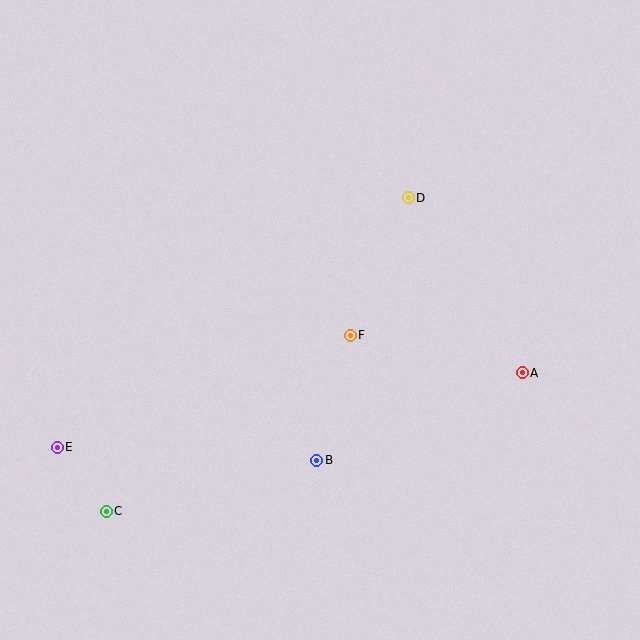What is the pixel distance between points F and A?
The distance between F and A is 176 pixels.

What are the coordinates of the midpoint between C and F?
The midpoint between C and F is at (228, 423).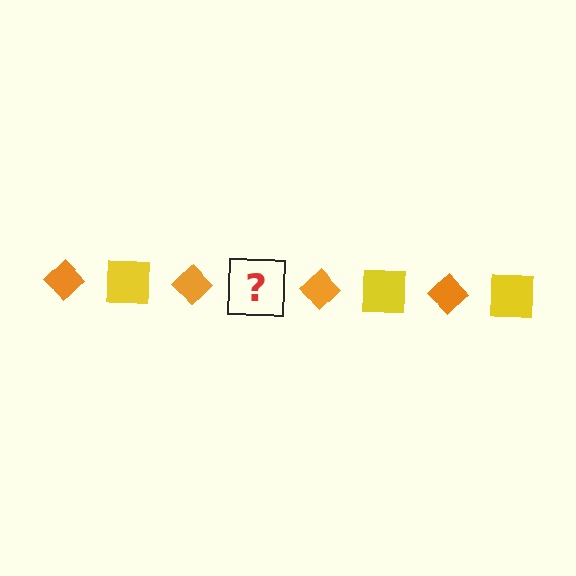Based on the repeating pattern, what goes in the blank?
The blank should be a yellow square.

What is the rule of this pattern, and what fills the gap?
The rule is that the pattern alternates between orange diamond and yellow square. The gap should be filled with a yellow square.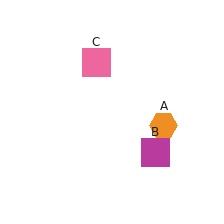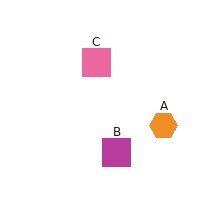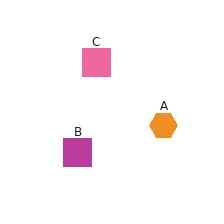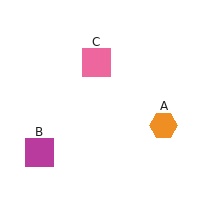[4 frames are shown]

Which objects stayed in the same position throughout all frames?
Orange hexagon (object A) and pink square (object C) remained stationary.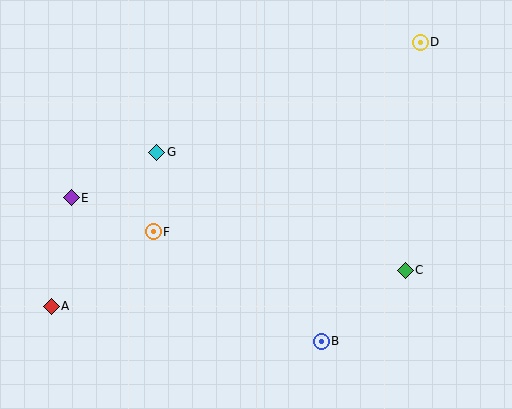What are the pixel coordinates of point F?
Point F is at (153, 232).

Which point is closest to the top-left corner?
Point E is closest to the top-left corner.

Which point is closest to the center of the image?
Point F at (153, 232) is closest to the center.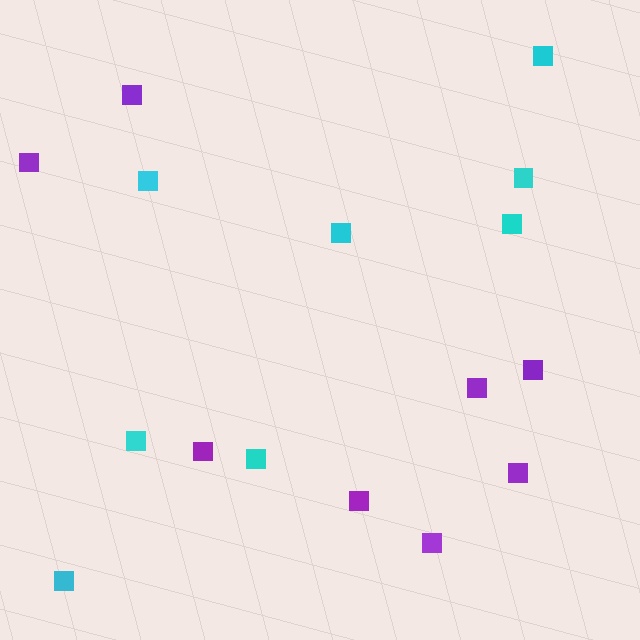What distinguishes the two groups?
There are 2 groups: one group of purple squares (8) and one group of cyan squares (8).